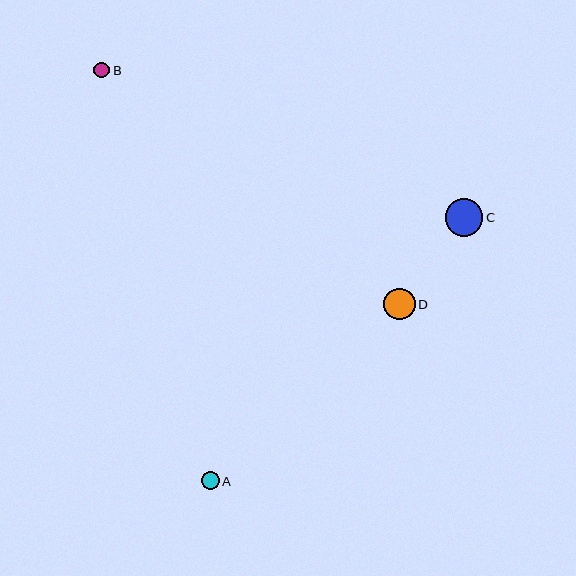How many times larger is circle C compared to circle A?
Circle C is approximately 2.1 times the size of circle A.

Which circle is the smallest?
Circle B is the smallest with a size of approximately 16 pixels.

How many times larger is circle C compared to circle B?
Circle C is approximately 2.4 times the size of circle B.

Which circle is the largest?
Circle C is the largest with a size of approximately 38 pixels.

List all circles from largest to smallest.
From largest to smallest: C, D, A, B.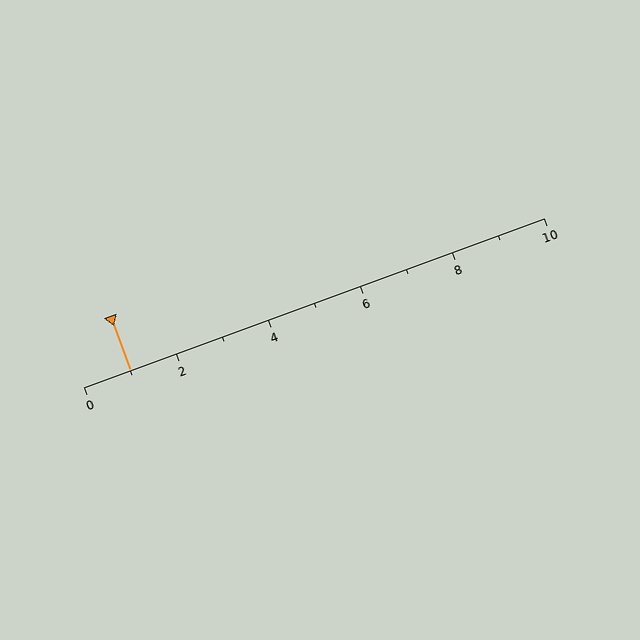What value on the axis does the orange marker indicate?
The marker indicates approximately 1.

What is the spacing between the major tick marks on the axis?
The major ticks are spaced 2 apart.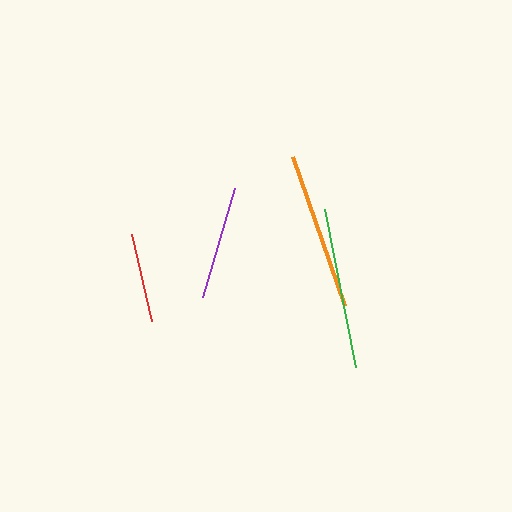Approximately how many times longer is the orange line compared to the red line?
The orange line is approximately 1.8 times the length of the red line.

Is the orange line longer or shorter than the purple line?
The orange line is longer than the purple line.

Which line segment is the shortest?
The red line is the shortest at approximately 89 pixels.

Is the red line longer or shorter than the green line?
The green line is longer than the red line.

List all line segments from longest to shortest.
From longest to shortest: green, orange, purple, red.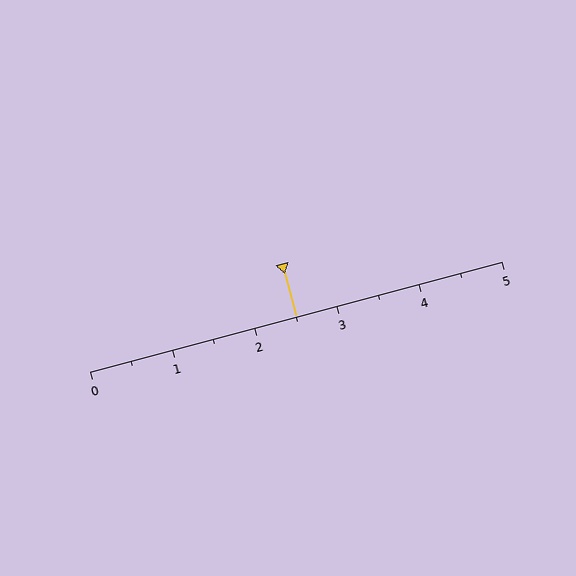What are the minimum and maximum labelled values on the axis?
The axis runs from 0 to 5.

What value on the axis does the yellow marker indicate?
The marker indicates approximately 2.5.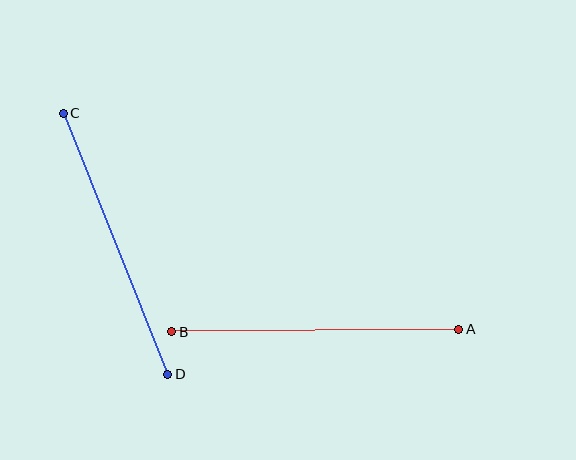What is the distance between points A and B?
The distance is approximately 287 pixels.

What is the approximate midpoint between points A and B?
The midpoint is at approximately (315, 330) pixels.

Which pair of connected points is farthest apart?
Points A and B are farthest apart.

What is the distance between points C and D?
The distance is approximately 281 pixels.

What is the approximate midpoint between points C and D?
The midpoint is at approximately (115, 244) pixels.